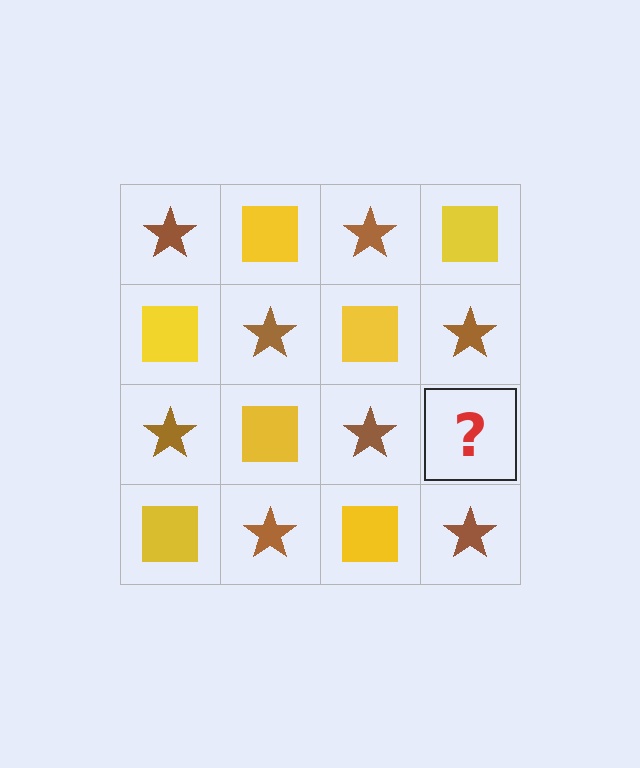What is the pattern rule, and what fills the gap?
The rule is that it alternates brown star and yellow square in a checkerboard pattern. The gap should be filled with a yellow square.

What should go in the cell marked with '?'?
The missing cell should contain a yellow square.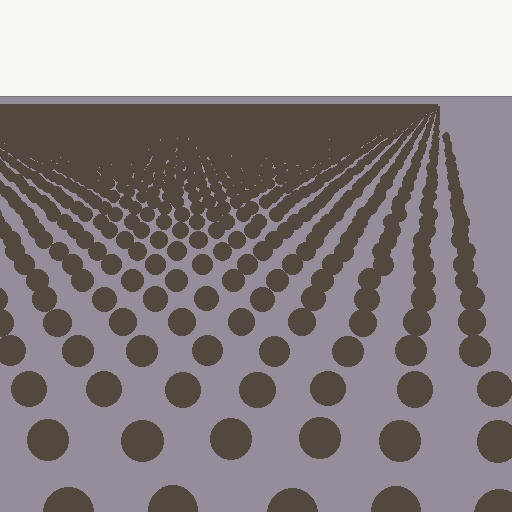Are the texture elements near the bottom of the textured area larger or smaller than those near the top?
Larger. Near the bottom, elements are closer to the viewer and appear at a bigger on-screen size.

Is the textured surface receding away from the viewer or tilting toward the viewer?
The surface is receding away from the viewer. Texture elements get smaller and denser toward the top.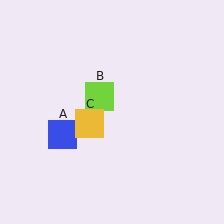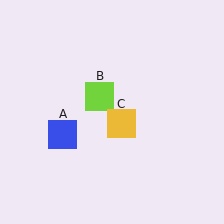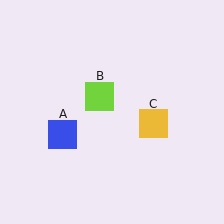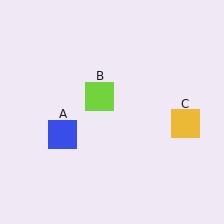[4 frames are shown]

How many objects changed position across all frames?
1 object changed position: yellow square (object C).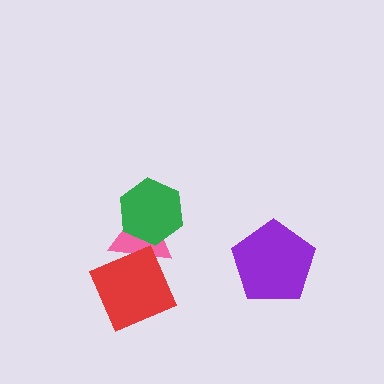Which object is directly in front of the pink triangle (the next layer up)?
The green hexagon is directly in front of the pink triangle.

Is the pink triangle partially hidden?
Yes, it is partially covered by another shape.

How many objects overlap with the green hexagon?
1 object overlaps with the green hexagon.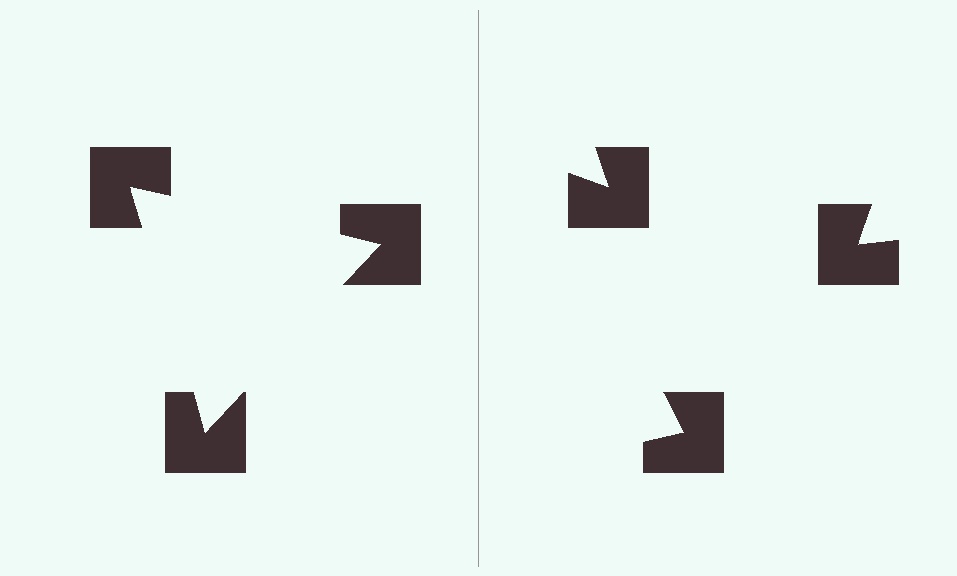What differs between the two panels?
The notched squares are positioned identically on both sides; only the wedge orientations differ. On the left they align to a triangle; on the right they are misaligned.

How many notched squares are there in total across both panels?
6 — 3 on each side.